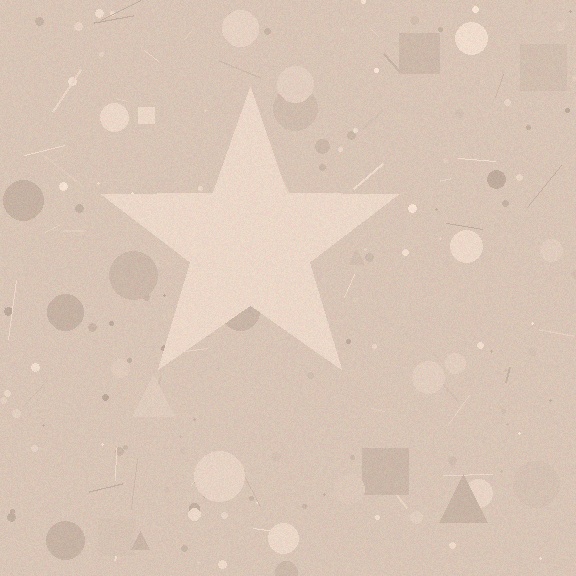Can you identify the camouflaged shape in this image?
The camouflaged shape is a star.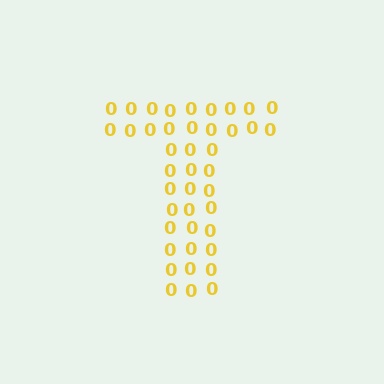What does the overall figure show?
The overall figure shows the letter T.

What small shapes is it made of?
It is made of small digit 0's.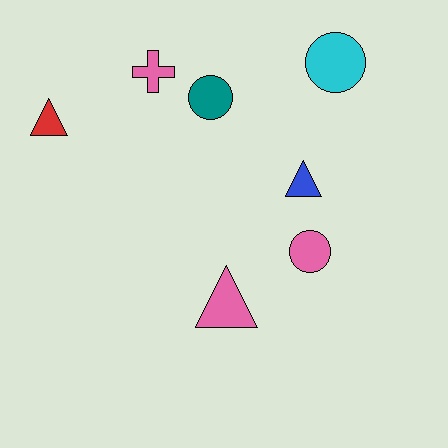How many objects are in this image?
There are 7 objects.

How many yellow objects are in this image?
There are no yellow objects.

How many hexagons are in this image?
There are no hexagons.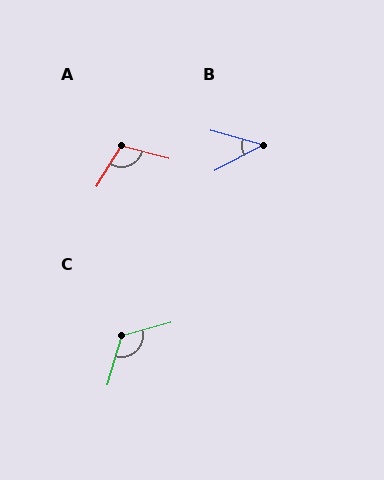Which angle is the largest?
C, at approximately 122 degrees.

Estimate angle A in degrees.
Approximately 107 degrees.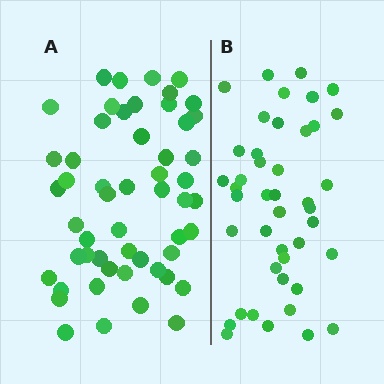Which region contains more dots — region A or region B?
Region A (the left region) has more dots.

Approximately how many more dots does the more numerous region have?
Region A has roughly 10 or so more dots than region B.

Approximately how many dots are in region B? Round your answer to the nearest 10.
About 40 dots. (The exact count is 43, which rounds to 40.)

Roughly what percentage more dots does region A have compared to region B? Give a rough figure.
About 25% more.